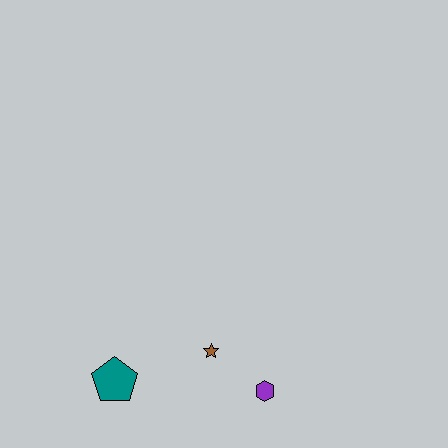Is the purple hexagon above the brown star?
No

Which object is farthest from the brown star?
The teal pentagon is farthest from the brown star.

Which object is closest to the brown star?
The purple hexagon is closest to the brown star.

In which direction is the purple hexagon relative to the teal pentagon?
The purple hexagon is to the right of the teal pentagon.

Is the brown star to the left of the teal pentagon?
No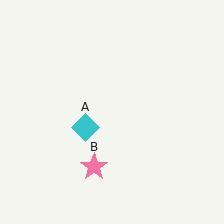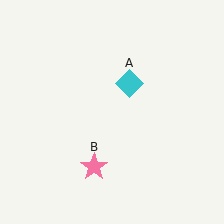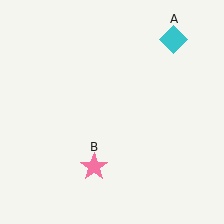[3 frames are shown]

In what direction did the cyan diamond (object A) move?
The cyan diamond (object A) moved up and to the right.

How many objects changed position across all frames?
1 object changed position: cyan diamond (object A).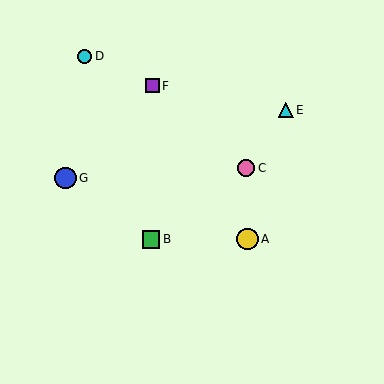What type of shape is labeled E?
Shape E is a cyan triangle.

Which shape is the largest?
The blue circle (labeled G) is the largest.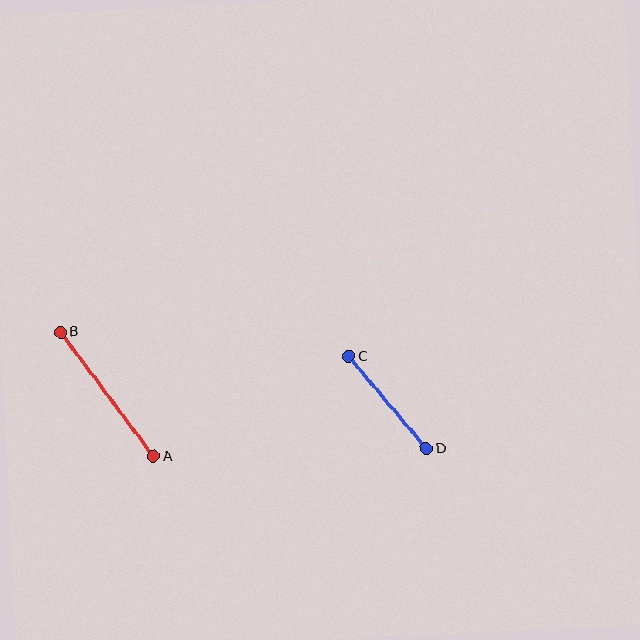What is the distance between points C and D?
The distance is approximately 121 pixels.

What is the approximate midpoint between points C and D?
The midpoint is at approximately (387, 403) pixels.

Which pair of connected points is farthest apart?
Points A and B are farthest apart.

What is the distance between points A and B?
The distance is approximately 155 pixels.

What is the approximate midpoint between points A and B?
The midpoint is at approximately (107, 394) pixels.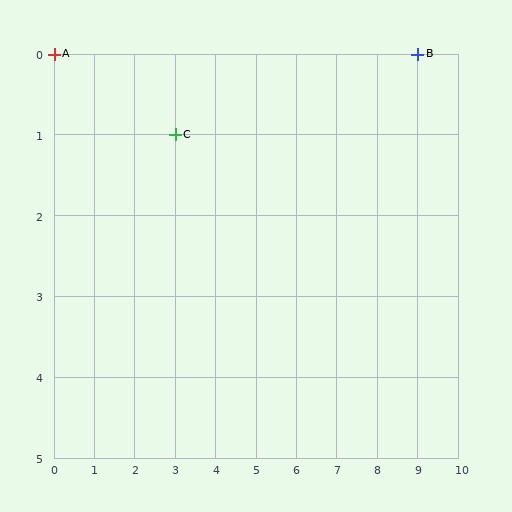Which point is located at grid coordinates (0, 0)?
Point A is at (0, 0).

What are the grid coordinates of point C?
Point C is at grid coordinates (3, 1).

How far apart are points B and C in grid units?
Points B and C are 6 columns and 1 row apart (about 6.1 grid units diagonally).